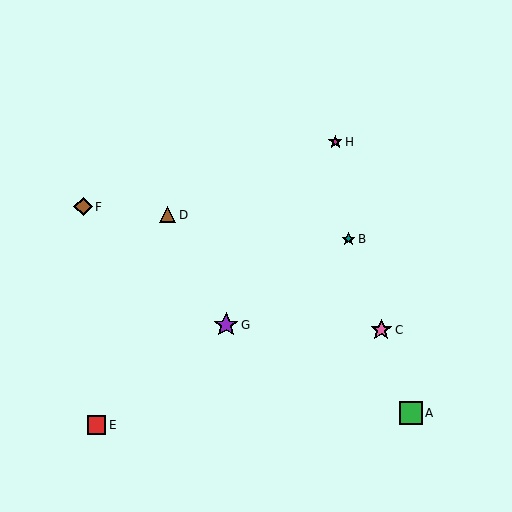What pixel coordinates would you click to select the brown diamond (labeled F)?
Click at (83, 207) to select the brown diamond F.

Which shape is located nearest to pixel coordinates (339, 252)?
The teal star (labeled B) at (349, 239) is nearest to that location.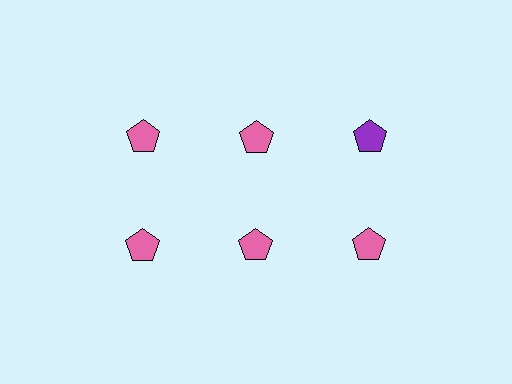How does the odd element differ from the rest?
It has a different color: purple instead of pink.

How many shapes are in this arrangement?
There are 6 shapes arranged in a grid pattern.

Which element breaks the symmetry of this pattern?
The purple pentagon in the top row, center column breaks the symmetry. All other shapes are pink pentagons.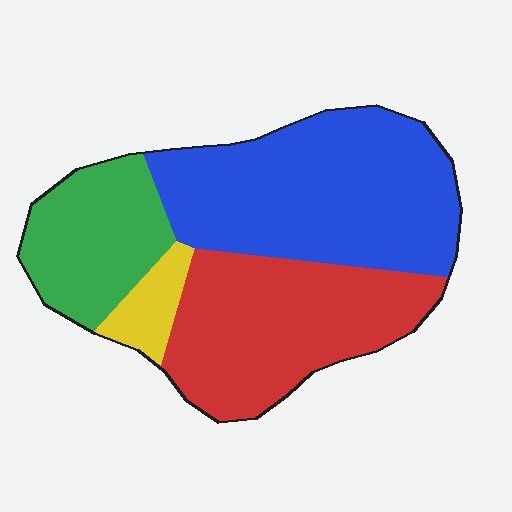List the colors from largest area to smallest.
From largest to smallest: blue, red, green, yellow.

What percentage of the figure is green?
Green covers about 20% of the figure.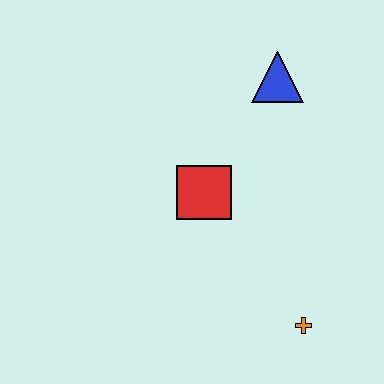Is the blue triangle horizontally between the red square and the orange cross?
Yes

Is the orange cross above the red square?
No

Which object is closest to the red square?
The blue triangle is closest to the red square.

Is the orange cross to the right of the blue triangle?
Yes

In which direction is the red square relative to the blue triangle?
The red square is below the blue triangle.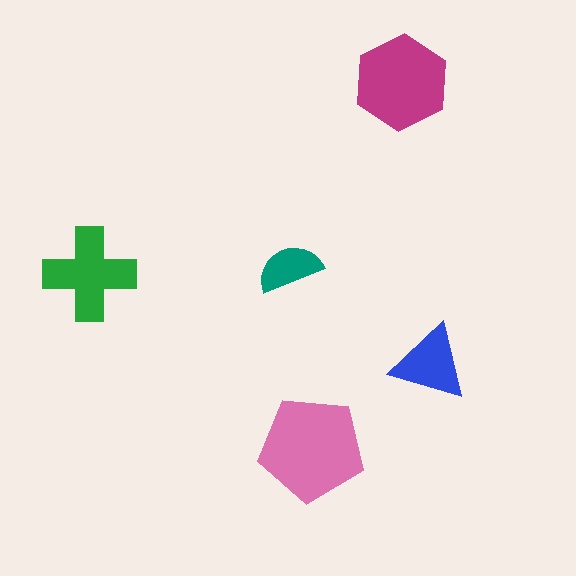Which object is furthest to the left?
The green cross is leftmost.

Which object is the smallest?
The teal semicircle.